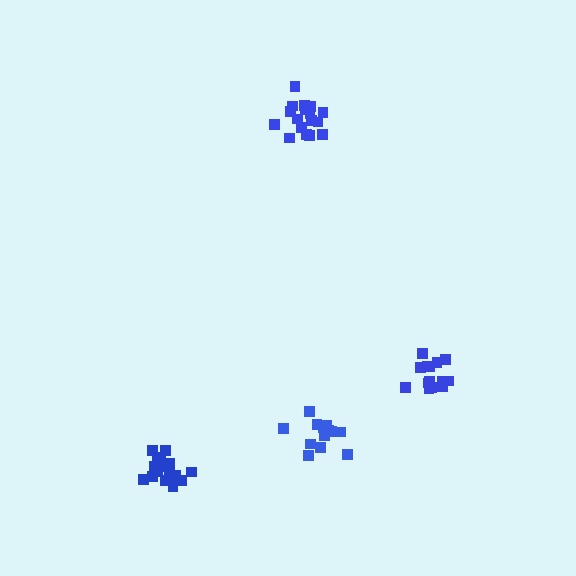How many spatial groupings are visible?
There are 4 spatial groupings.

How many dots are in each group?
Group 1: 14 dots, Group 2: 17 dots, Group 3: 13 dots, Group 4: 18 dots (62 total).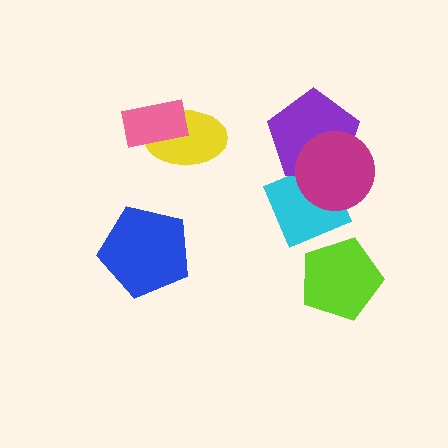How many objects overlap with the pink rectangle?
1 object overlaps with the pink rectangle.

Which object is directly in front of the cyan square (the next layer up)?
The purple pentagon is directly in front of the cyan square.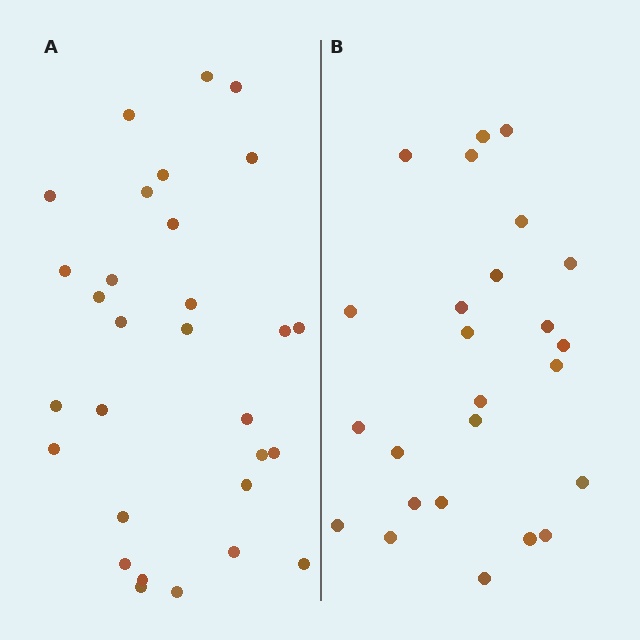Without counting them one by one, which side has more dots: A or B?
Region A (the left region) has more dots.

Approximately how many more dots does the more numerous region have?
Region A has about 5 more dots than region B.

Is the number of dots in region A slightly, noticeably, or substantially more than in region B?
Region A has only slightly more — the two regions are fairly close. The ratio is roughly 1.2 to 1.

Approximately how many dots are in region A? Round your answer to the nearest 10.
About 30 dots.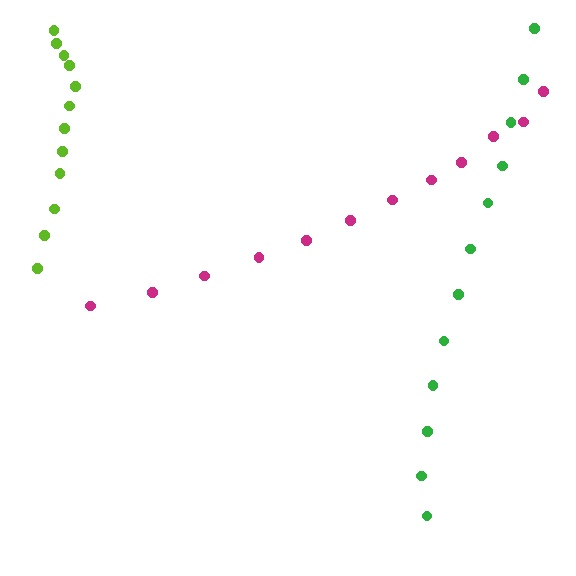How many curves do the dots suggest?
There are 3 distinct paths.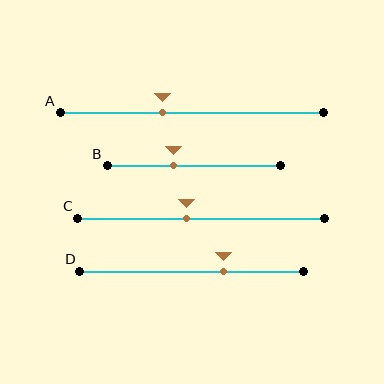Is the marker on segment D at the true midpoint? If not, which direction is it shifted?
No, the marker on segment D is shifted to the right by about 14% of the segment length.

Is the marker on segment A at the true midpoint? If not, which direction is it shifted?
No, the marker on segment A is shifted to the left by about 11% of the segment length.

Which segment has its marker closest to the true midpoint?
Segment C has its marker closest to the true midpoint.